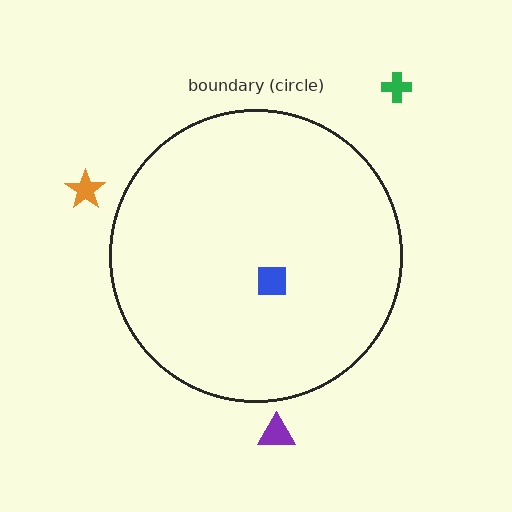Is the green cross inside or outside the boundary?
Outside.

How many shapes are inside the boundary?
1 inside, 3 outside.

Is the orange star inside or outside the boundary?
Outside.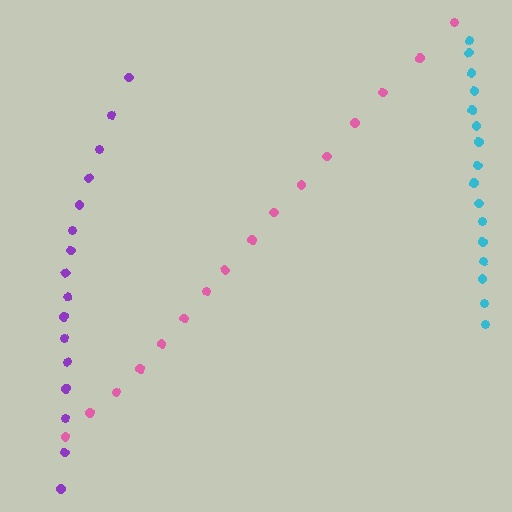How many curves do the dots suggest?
There are 3 distinct paths.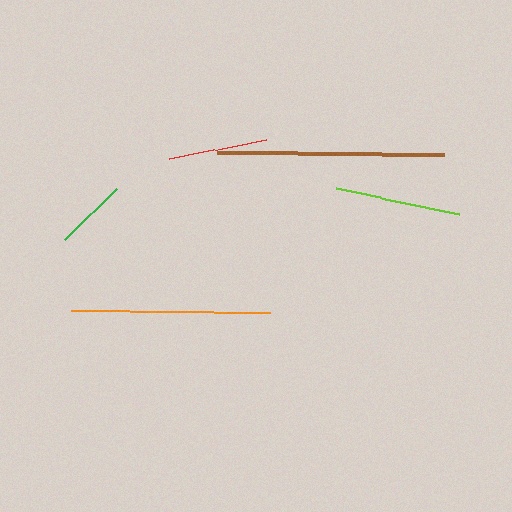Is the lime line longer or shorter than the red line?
The lime line is longer than the red line.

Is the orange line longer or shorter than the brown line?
The brown line is longer than the orange line.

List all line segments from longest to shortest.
From longest to shortest: brown, orange, lime, red, green.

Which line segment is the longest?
The brown line is the longest at approximately 226 pixels.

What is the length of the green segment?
The green segment is approximately 73 pixels long.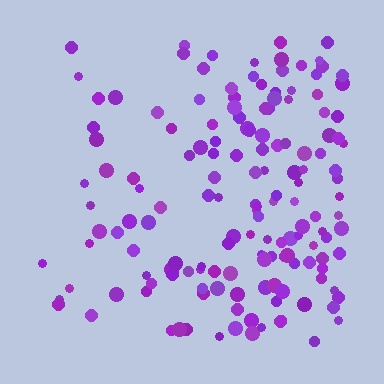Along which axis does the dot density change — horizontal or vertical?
Horizontal.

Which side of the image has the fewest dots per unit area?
The left.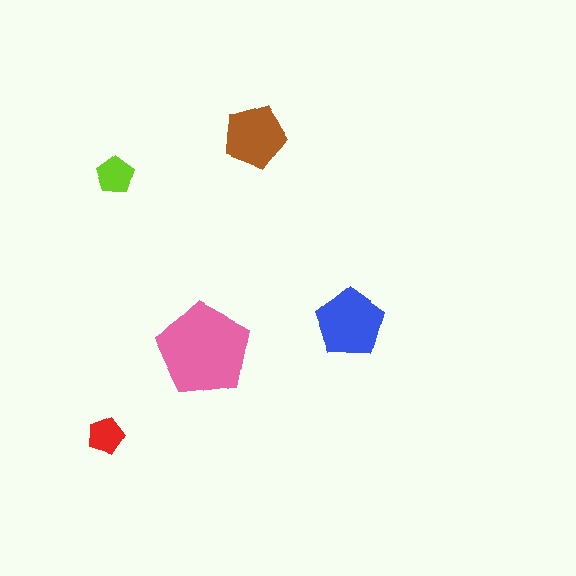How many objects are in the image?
There are 5 objects in the image.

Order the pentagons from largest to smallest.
the pink one, the blue one, the brown one, the lime one, the red one.